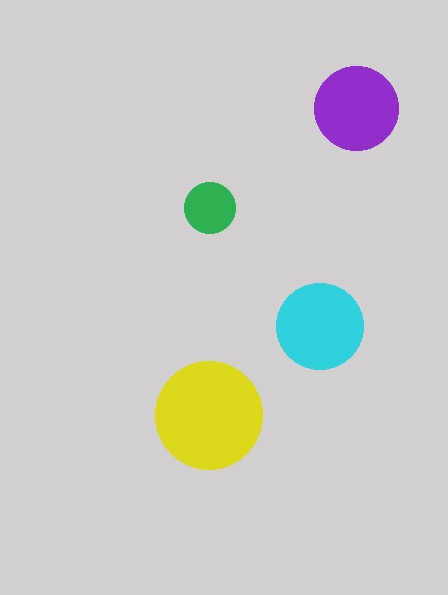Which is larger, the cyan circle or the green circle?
The cyan one.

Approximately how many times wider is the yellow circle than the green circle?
About 2 times wider.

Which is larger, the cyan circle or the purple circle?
The cyan one.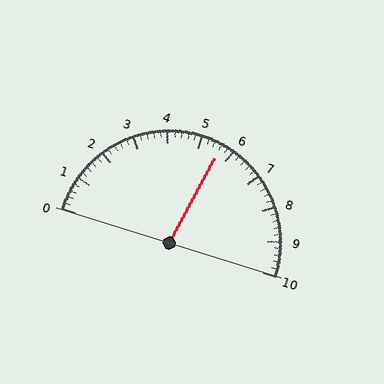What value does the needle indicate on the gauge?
The needle indicates approximately 5.6.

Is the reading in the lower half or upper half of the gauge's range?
The reading is in the upper half of the range (0 to 10).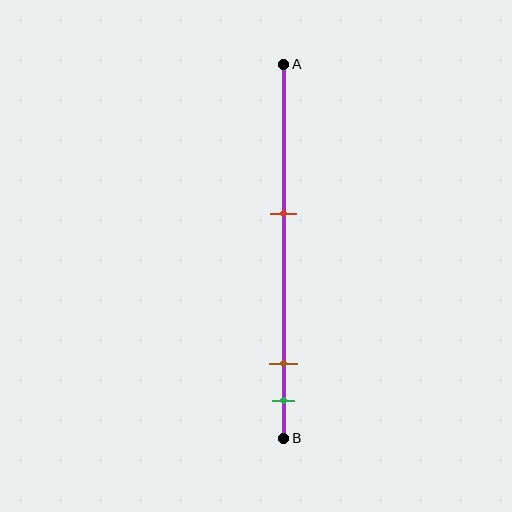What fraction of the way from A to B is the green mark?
The green mark is approximately 90% (0.9) of the way from A to B.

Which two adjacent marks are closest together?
The brown and green marks are the closest adjacent pair.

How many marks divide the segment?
There are 3 marks dividing the segment.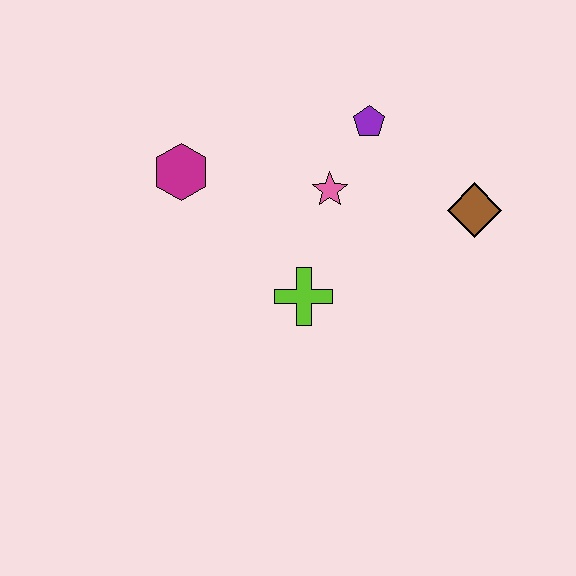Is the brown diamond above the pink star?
No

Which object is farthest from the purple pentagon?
The magenta hexagon is farthest from the purple pentagon.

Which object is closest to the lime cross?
The pink star is closest to the lime cross.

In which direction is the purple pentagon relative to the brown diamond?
The purple pentagon is to the left of the brown diamond.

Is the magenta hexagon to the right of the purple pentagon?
No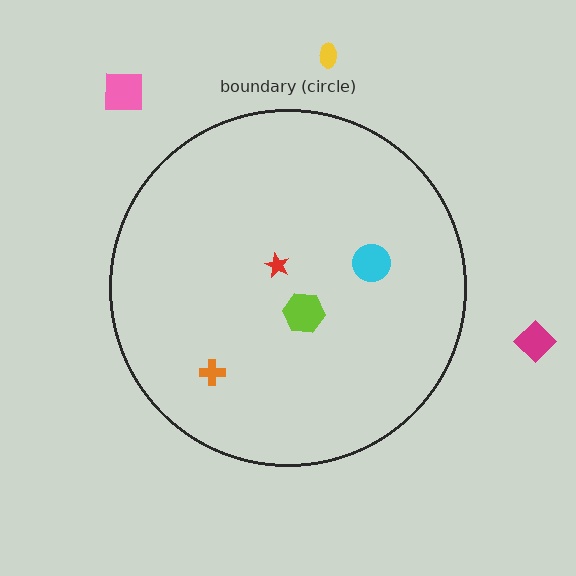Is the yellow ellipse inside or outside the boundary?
Outside.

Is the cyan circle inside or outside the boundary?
Inside.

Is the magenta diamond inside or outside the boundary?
Outside.